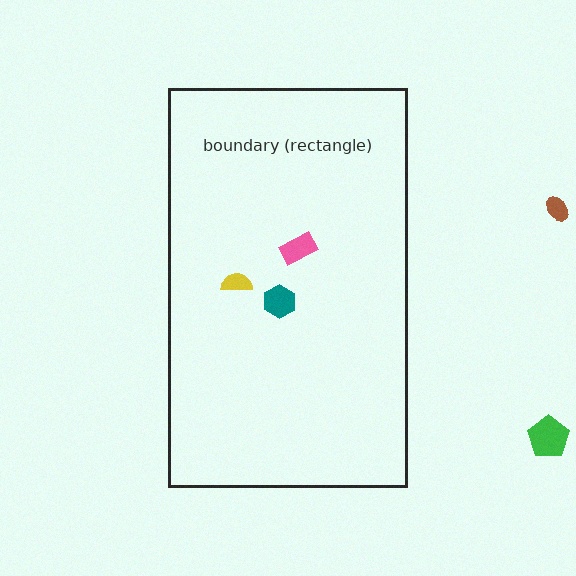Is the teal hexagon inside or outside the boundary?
Inside.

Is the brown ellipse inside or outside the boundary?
Outside.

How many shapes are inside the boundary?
3 inside, 2 outside.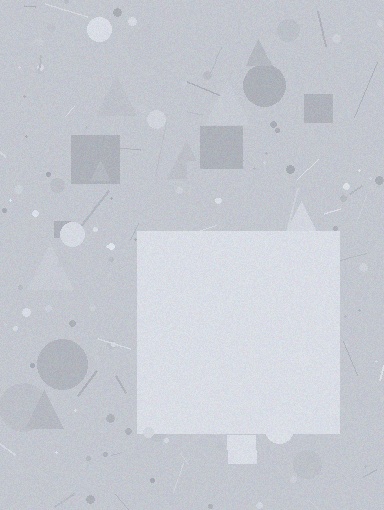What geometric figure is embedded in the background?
A square is embedded in the background.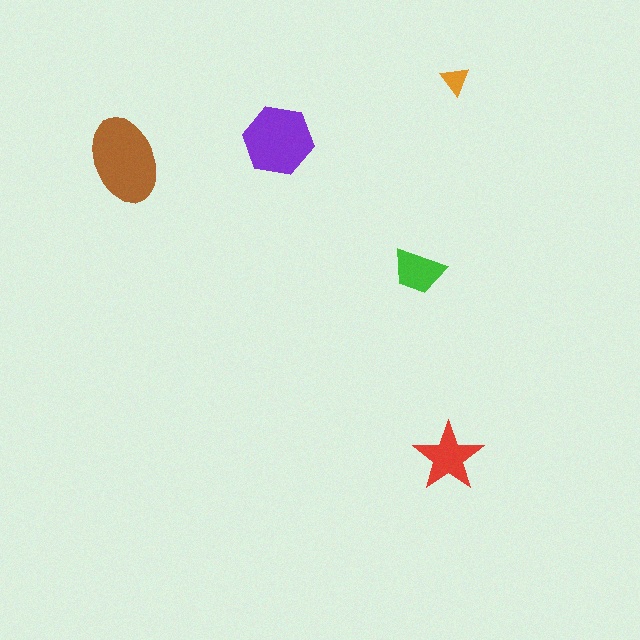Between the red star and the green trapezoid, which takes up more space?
The red star.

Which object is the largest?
The brown ellipse.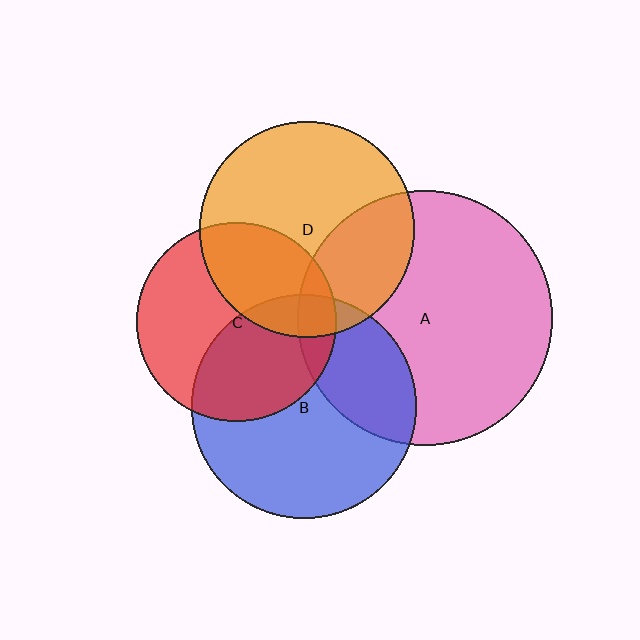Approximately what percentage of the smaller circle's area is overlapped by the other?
Approximately 45%.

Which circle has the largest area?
Circle A (pink).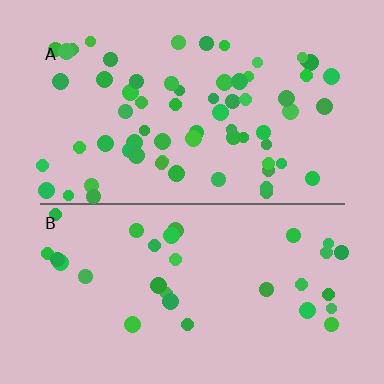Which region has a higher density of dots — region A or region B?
A (the top).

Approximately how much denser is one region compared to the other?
Approximately 2.2× — region A over region B.